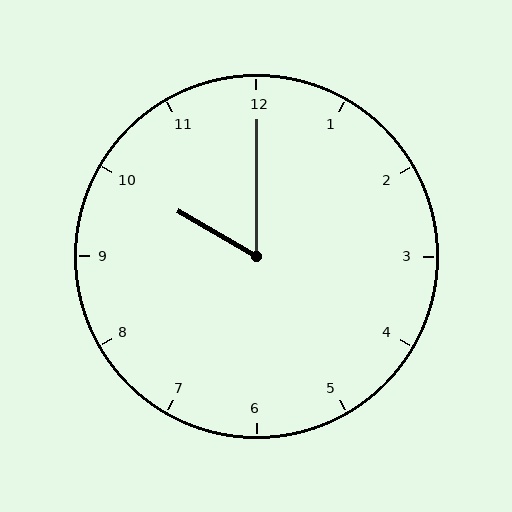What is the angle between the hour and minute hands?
Approximately 60 degrees.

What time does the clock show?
10:00.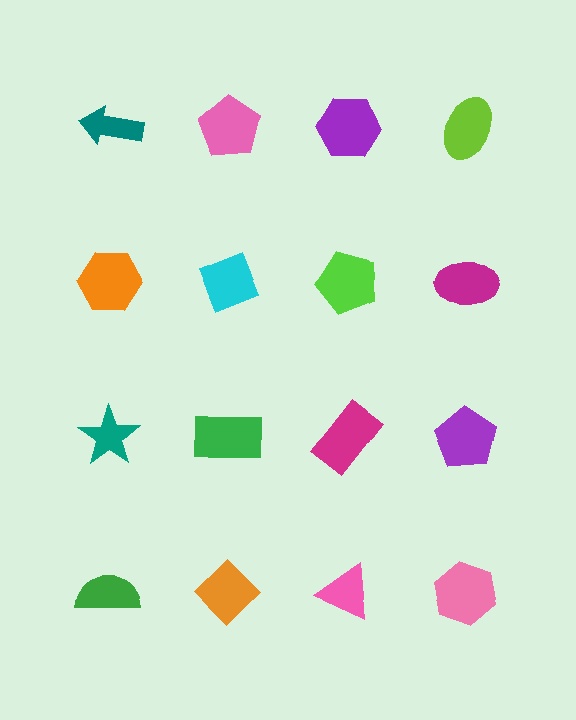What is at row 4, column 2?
An orange diamond.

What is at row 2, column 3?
A lime pentagon.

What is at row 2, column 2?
A cyan diamond.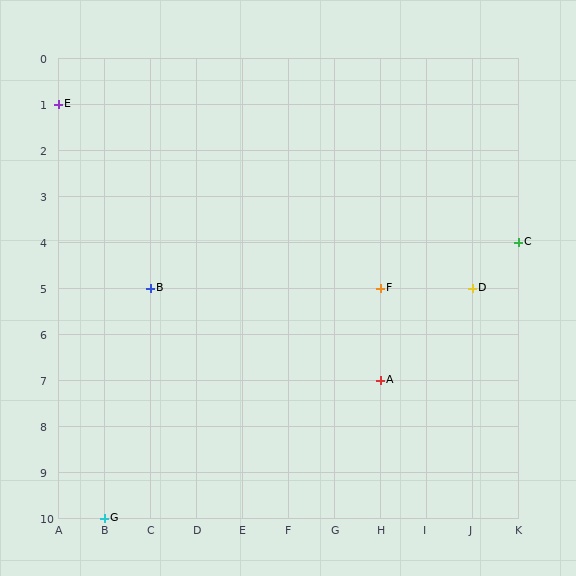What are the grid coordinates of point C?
Point C is at grid coordinates (K, 4).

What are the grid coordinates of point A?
Point A is at grid coordinates (H, 7).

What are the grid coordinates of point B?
Point B is at grid coordinates (C, 5).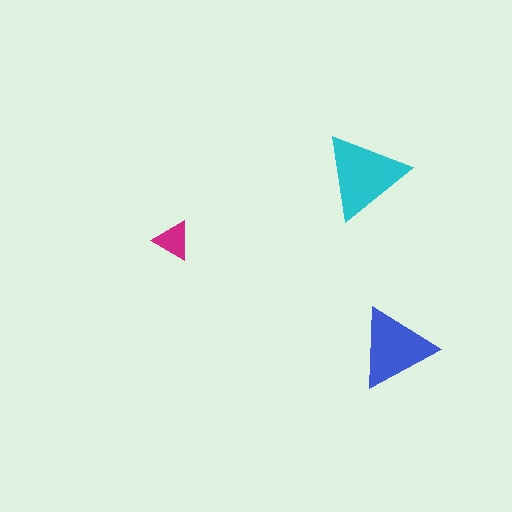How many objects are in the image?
There are 3 objects in the image.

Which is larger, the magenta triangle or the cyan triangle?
The cyan one.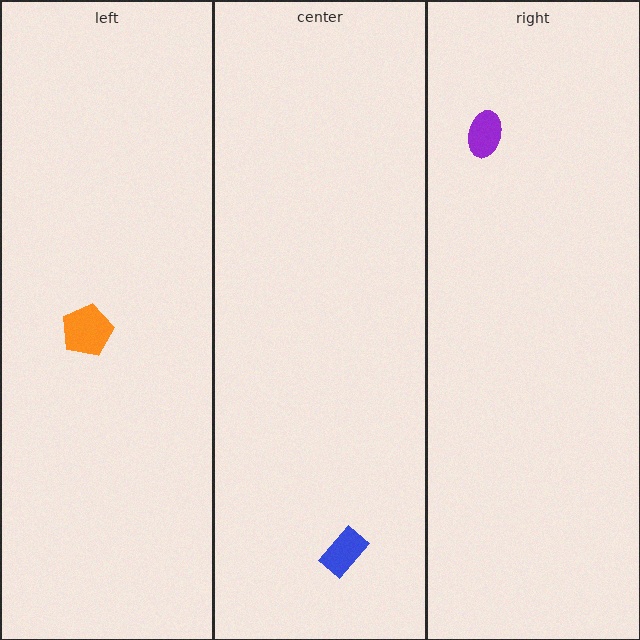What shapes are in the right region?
The purple ellipse.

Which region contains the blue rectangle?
The center region.